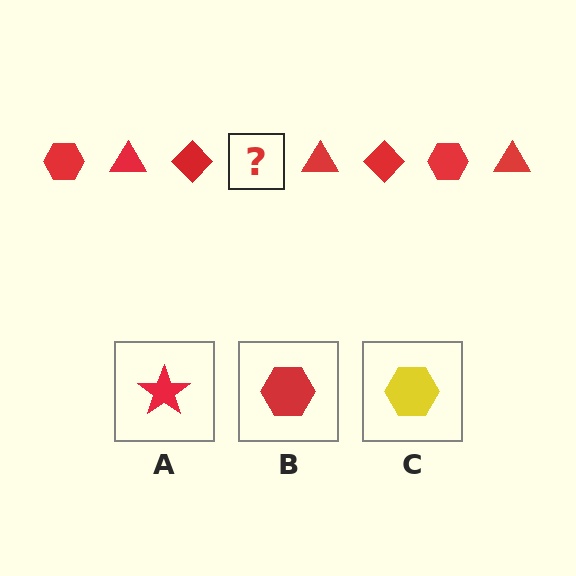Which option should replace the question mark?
Option B.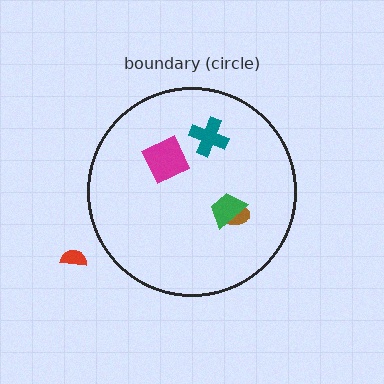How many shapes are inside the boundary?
4 inside, 1 outside.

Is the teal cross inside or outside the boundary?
Inside.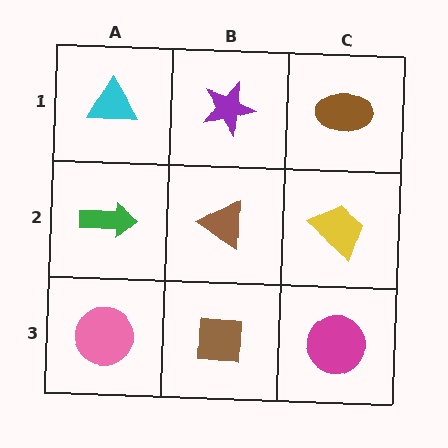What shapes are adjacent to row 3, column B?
A brown triangle (row 2, column B), a pink circle (row 3, column A), a magenta circle (row 3, column C).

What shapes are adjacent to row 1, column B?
A brown triangle (row 2, column B), a cyan triangle (row 1, column A), a brown ellipse (row 1, column C).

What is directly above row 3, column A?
A green arrow.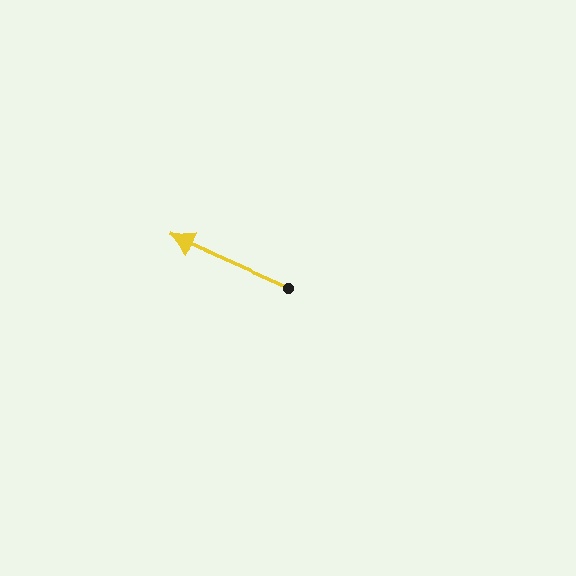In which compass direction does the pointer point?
Northwest.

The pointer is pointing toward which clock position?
Roughly 10 o'clock.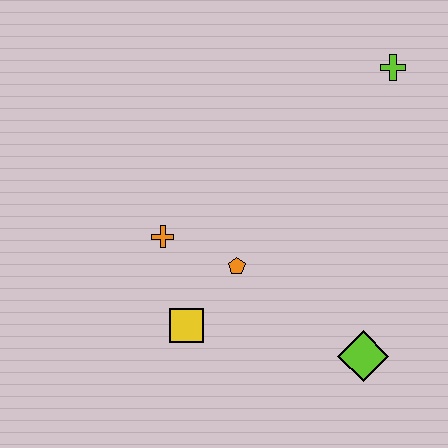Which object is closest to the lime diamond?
The orange pentagon is closest to the lime diamond.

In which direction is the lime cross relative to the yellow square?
The lime cross is above the yellow square.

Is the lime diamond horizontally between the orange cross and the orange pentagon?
No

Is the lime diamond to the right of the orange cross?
Yes